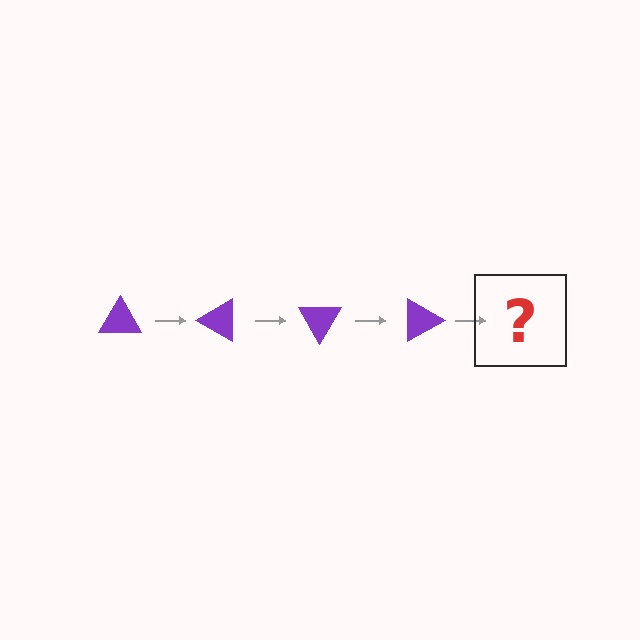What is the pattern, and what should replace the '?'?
The pattern is that the triangle rotates 30 degrees each step. The '?' should be a purple triangle rotated 120 degrees.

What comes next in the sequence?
The next element should be a purple triangle rotated 120 degrees.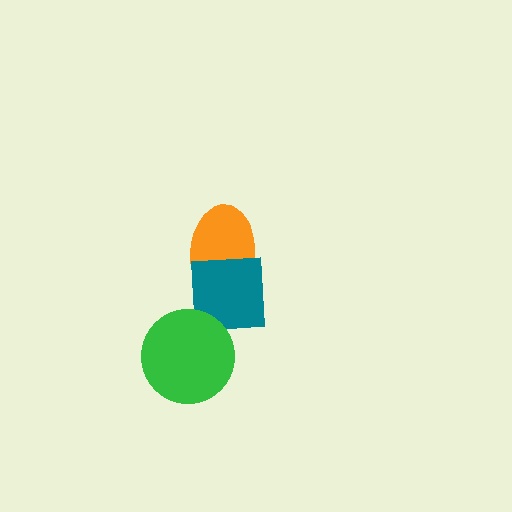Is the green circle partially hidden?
No, no other shape covers it.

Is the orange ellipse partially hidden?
Yes, it is partially covered by another shape.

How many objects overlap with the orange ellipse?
1 object overlaps with the orange ellipse.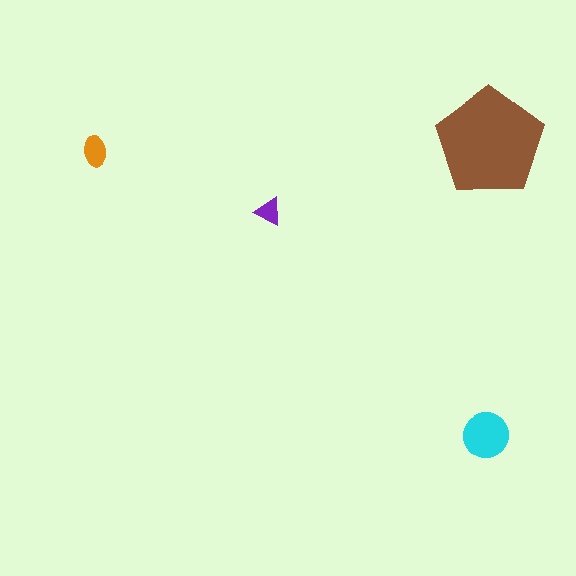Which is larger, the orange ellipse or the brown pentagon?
The brown pentagon.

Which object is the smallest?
The purple triangle.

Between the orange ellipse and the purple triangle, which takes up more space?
The orange ellipse.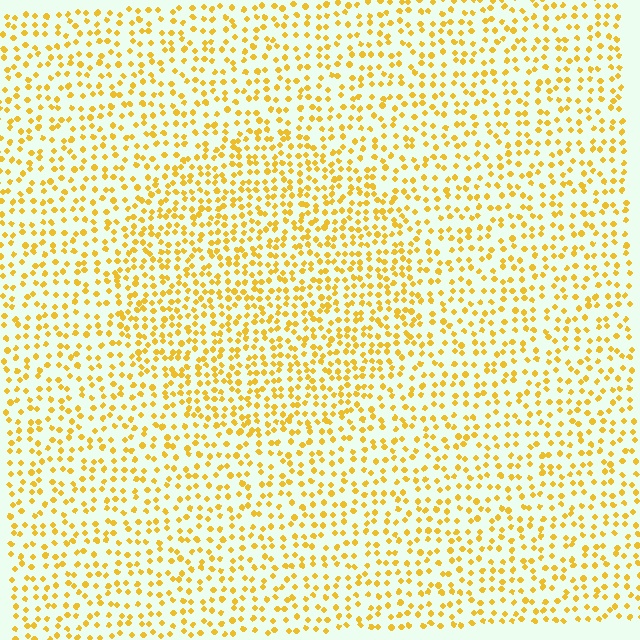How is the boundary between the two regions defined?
The boundary is defined by a change in element density (approximately 1.6x ratio). All elements are the same color, size, and shape.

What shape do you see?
I see a circle.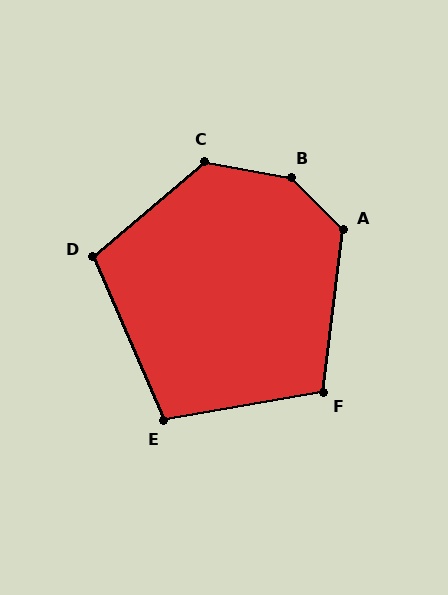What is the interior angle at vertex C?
Approximately 129 degrees (obtuse).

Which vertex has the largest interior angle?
B, at approximately 146 degrees.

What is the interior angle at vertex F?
Approximately 107 degrees (obtuse).